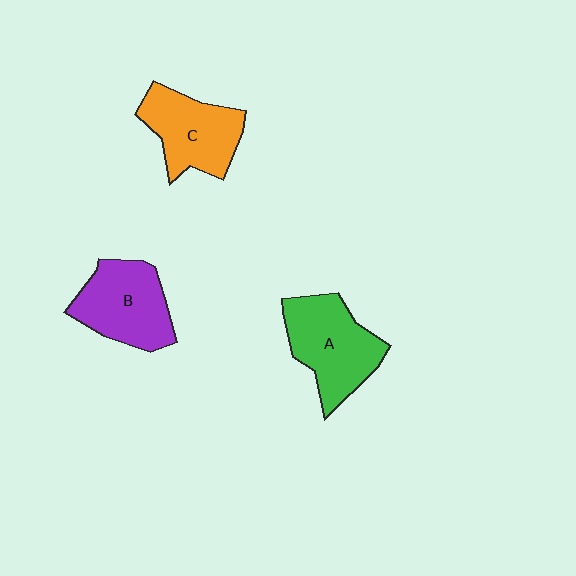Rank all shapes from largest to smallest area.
From largest to smallest: A (green), B (purple), C (orange).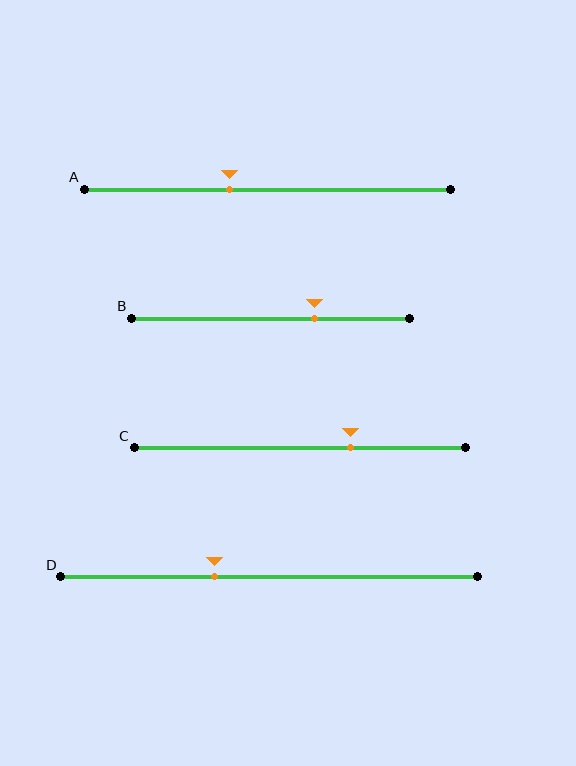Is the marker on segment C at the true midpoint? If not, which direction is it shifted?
No, the marker on segment C is shifted to the right by about 15% of the segment length.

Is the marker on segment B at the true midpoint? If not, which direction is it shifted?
No, the marker on segment B is shifted to the right by about 16% of the segment length.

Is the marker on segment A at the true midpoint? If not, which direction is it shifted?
No, the marker on segment A is shifted to the left by about 10% of the segment length.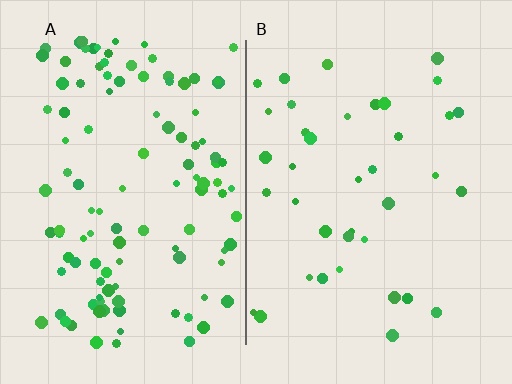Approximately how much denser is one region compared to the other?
Approximately 3.0× — region A over region B.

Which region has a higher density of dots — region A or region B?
A (the left).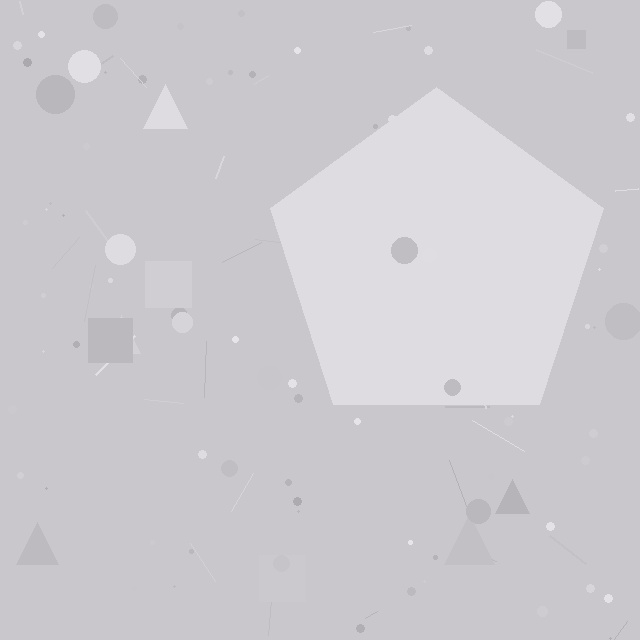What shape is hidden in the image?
A pentagon is hidden in the image.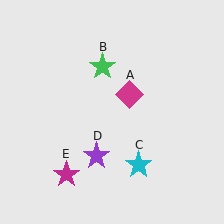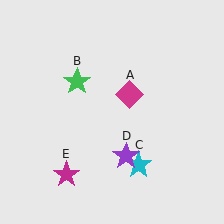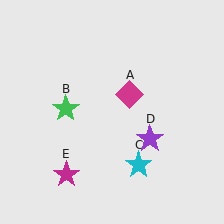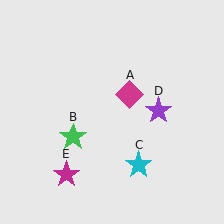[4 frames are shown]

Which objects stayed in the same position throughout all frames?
Magenta diamond (object A) and cyan star (object C) and magenta star (object E) remained stationary.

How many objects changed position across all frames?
2 objects changed position: green star (object B), purple star (object D).